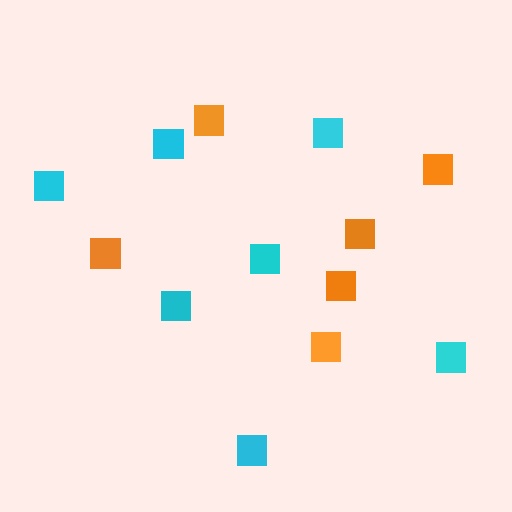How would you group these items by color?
There are 2 groups: one group of orange squares (6) and one group of cyan squares (7).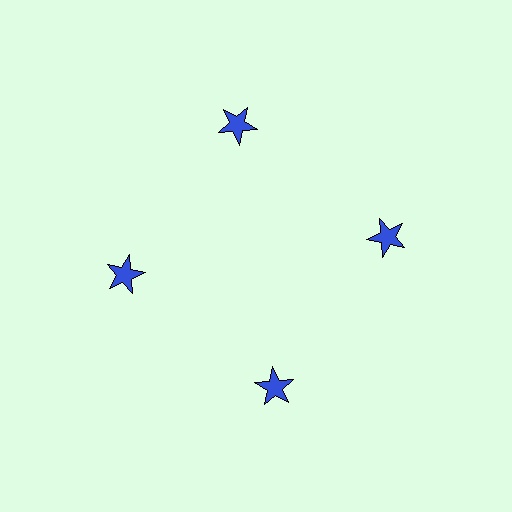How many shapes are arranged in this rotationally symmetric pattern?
There are 4 shapes, arranged in 4 groups of 1.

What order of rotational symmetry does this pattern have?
This pattern has 4-fold rotational symmetry.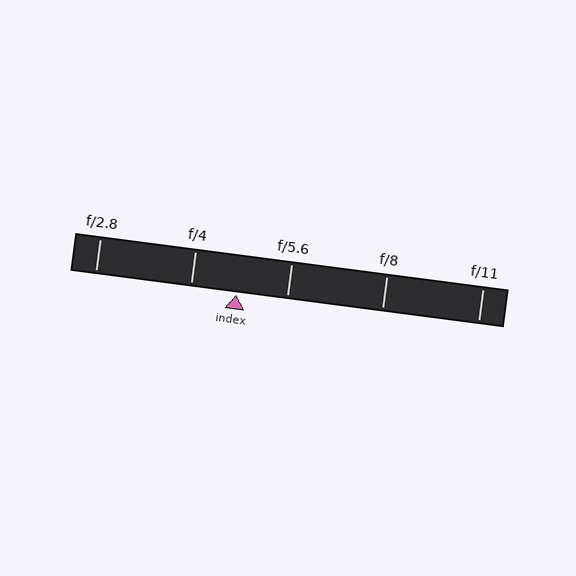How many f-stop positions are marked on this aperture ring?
There are 5 f-stop positions marked.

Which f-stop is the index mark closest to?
The index mark is closest to f/4.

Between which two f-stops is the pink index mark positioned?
The index mark is between f/4 and f/5.6.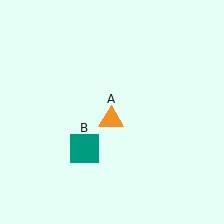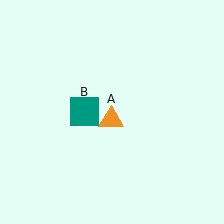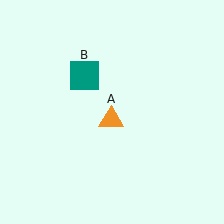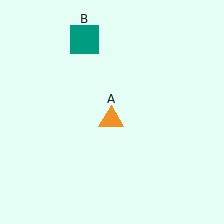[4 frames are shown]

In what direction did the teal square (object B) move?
The teal square (object B) moved up.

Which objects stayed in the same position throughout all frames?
Orange triangle (object A) remained stationary.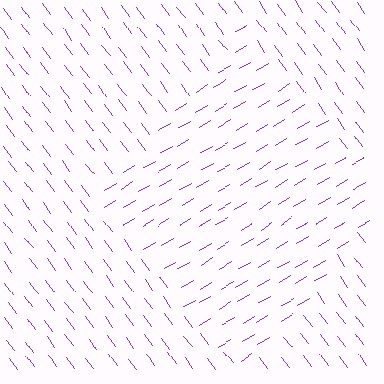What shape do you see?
I see a diamond.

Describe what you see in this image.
The image is filled with small purple line segments. A diamond region in the image has lines oriented differently from the surrounding lines, creating a visible texture boundary.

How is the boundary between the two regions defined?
The boundary is defined purely by a change in line orientation (approximately 85 degrees difference). All lines are the same color and thickness.